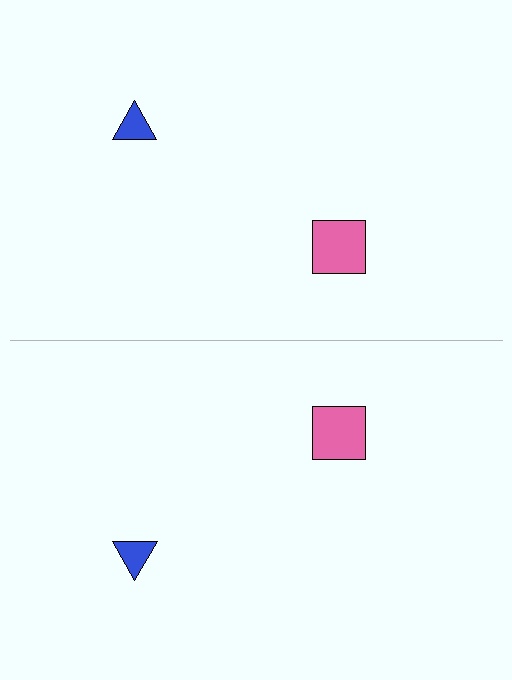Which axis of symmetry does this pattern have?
The pattern has a horizontal axis of symmetry running through the center of the image.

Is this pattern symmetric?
Yes, this pattern has bilateral (reflection) symmetry.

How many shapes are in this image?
There are 4 shapes in this image.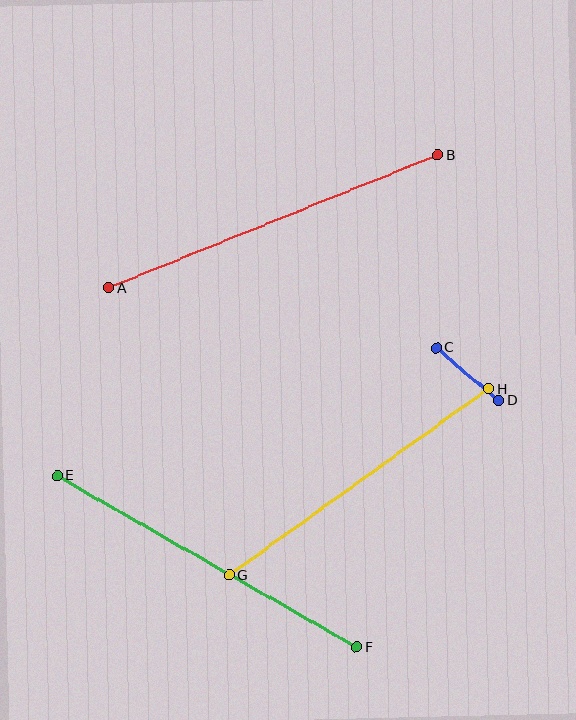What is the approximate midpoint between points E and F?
The midpoint is at approximately (207, 561) pixels.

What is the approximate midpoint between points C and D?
The midpoint is at approximately (467, 374) pixels.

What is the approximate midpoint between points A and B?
The midpoint is at approximately (274, 222) pixels.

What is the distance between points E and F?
The distance is approximately 345 pixels.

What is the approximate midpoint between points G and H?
The midpoint is at approximately (359, 482) pixels.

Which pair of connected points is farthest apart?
Points A and B are farthest apart.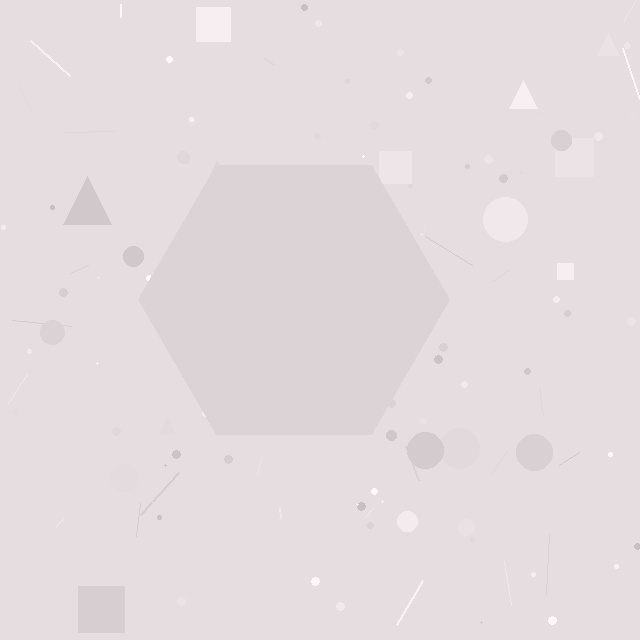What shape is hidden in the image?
A hexagon is hidden in the image.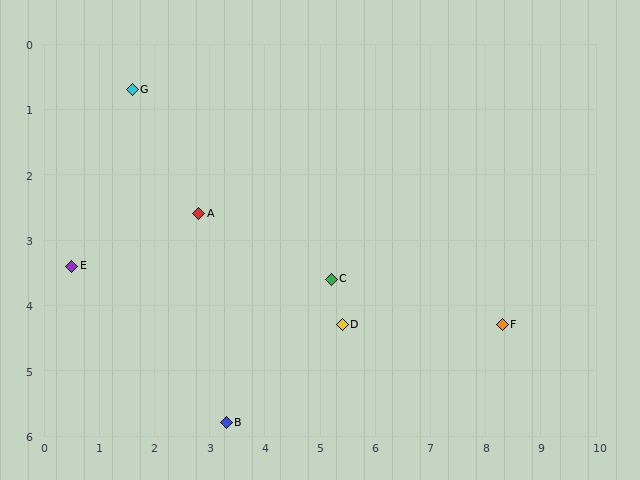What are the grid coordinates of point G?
Point G is at approximately (1.6, 0.7).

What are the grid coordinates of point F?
Point F is at approximately (8.3, 4.3).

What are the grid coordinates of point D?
Point D is at approximately (5.4, 4.3).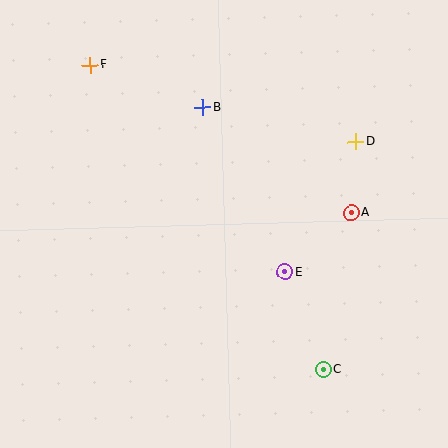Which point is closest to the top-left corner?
Point F is closest to the top-left corner.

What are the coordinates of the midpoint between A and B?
The midpoint between A and B is at (277, 160).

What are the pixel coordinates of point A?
Point A is at (351, 213).